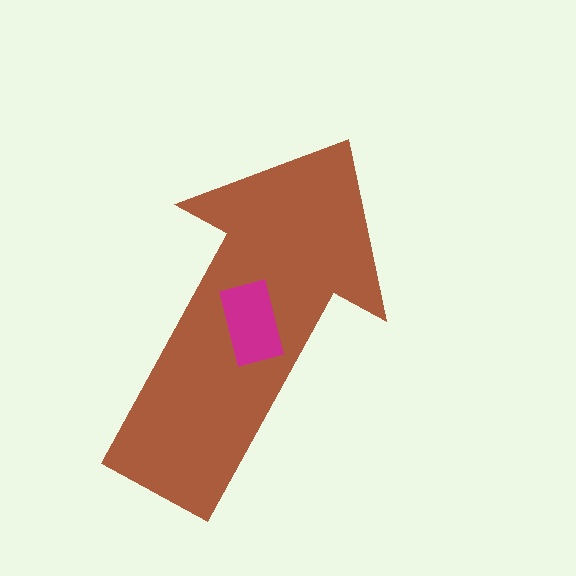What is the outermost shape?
The brown arrow.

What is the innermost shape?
The magenta rectangle.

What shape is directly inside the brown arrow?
The magenta rectangle.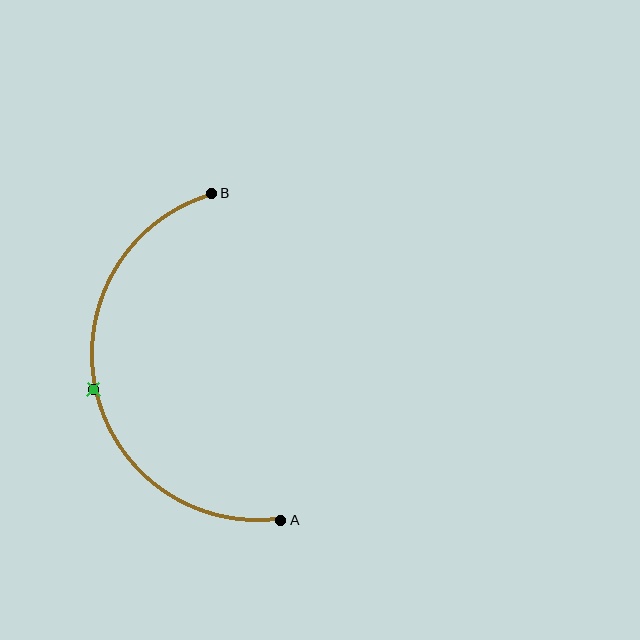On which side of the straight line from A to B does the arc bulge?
The arc bulges to the left of the straight line connecting A and B.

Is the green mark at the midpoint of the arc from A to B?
Yes. The green mark lies on the arc at equal arc-length from both A and B — it is the arc midpoint.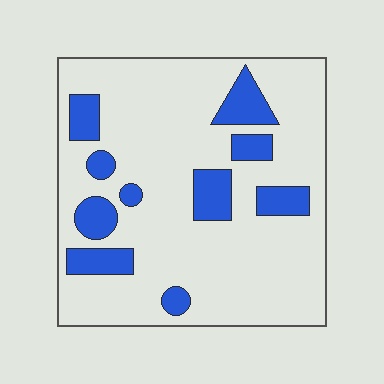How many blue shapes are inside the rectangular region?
10.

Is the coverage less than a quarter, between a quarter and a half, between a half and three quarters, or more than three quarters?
Less than a quarter.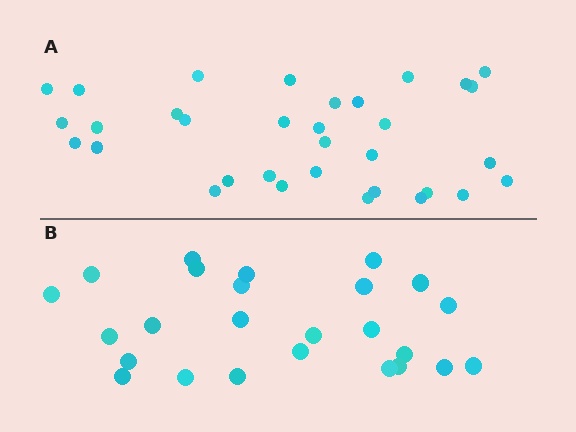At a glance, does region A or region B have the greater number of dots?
Region A (the top region) has more dots.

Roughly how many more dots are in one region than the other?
Region A has roughly 8 or so more dots than region B.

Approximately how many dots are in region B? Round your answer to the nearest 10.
About 20 dots. (The exact count is 25, which rounds to 20.)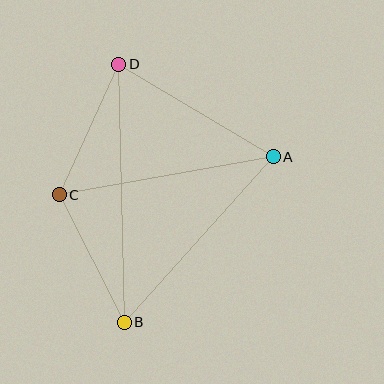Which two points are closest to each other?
Points B and C are closest to each other.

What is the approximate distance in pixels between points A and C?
The distance between A and C is approximately 218 pixels.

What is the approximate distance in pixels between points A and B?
The distance between A and B is approximately 223 pixels.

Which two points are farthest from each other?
Points B and D are farthest from each other.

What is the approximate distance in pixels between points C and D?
The distance between C and D is approximately 144 pixels.